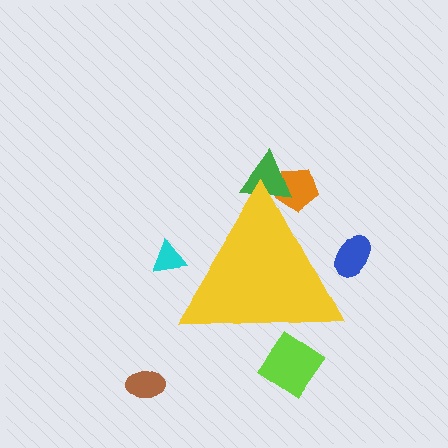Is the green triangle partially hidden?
Yes, the green triangle is partially hidden behind the yellow triangle.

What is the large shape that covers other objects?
A yellow triangle.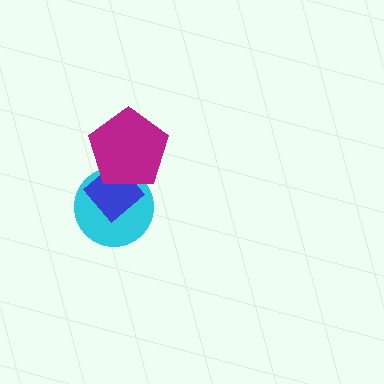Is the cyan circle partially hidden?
Yes, it is partially covered by another shape.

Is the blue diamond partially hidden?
Yes, it is partially covered by another shape.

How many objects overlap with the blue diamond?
2 objects overlap with the blue diamond.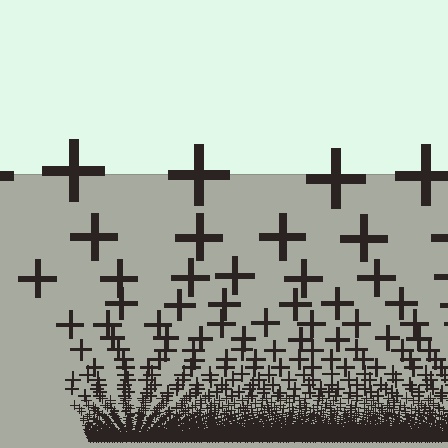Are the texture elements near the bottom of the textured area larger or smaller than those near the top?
Smaller. The gradient is inverted — elements near the bottom are smaller and denser.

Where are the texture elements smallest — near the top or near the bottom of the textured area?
Near the bottom.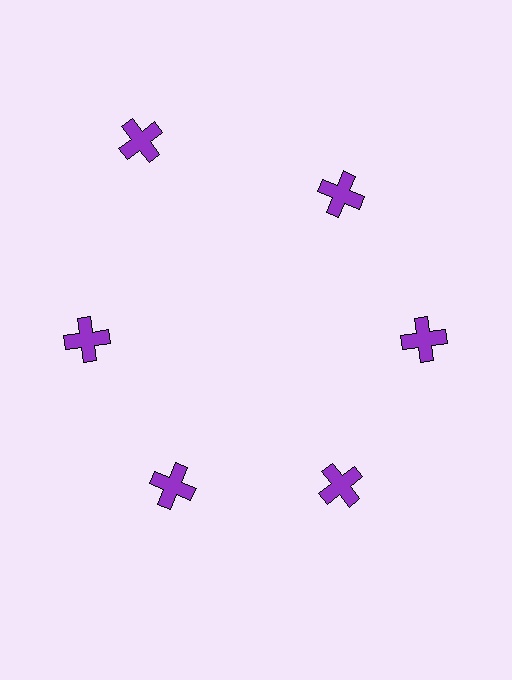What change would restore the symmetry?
The symmetry would be restored by moving it inward, back onto the ring so that all 6 crosses sit at equal angles and equal distance from the center.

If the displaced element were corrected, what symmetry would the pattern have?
It would have 6-fold rotational symmetry — the pattern would map onto itself every 60 degrees.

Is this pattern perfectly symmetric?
No. The 6 purple crosses are arranged in a ring, but one element near the 11 o'clock position is pushed outward from the center, breaking the 6-fold rotational symmetry.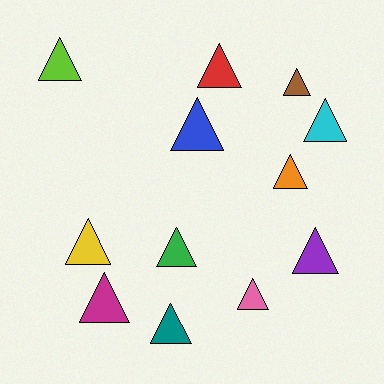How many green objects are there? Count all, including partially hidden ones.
There is 1 green object.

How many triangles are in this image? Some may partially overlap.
There are 12 triangles.